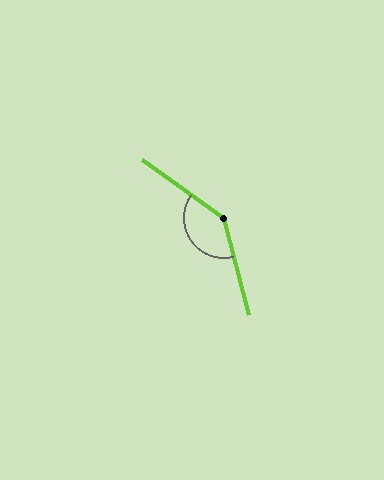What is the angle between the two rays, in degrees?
Approximately 140 degrees.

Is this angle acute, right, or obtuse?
It is obtuse.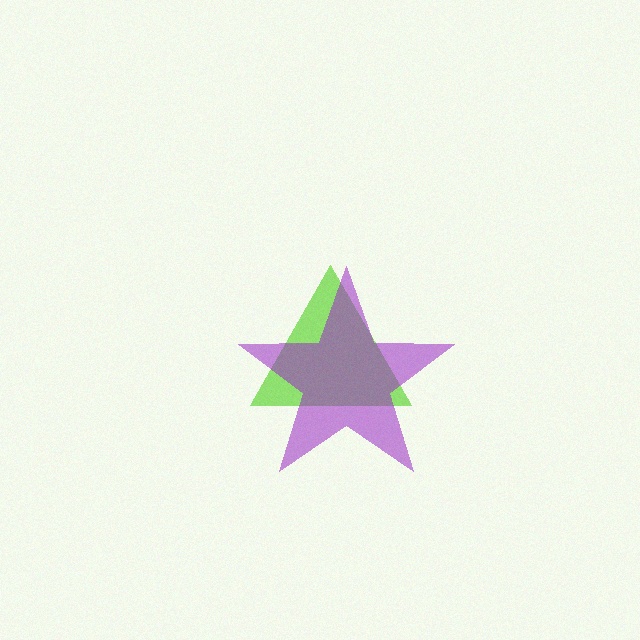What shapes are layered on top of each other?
The layered shapes are: a lime triangle, a purple star.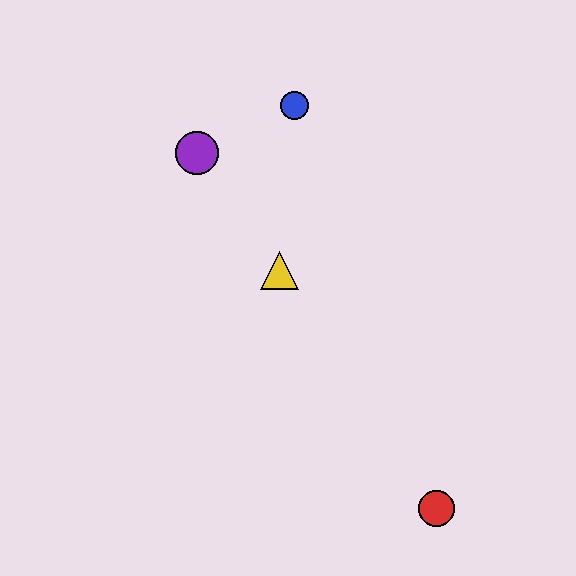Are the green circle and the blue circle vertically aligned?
No, the green circle is at x≈197 and the blue circle is at x≈295.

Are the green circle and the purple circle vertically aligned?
Yes, both are at x≈197.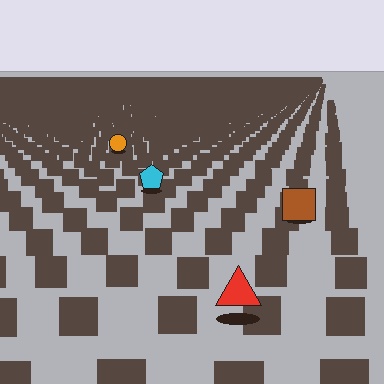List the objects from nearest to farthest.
From nearest to farthest: the red triangle, the brown square, the cyan pentagon, the orange circle.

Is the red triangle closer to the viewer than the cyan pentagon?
Yes. The red triangle is closer — you can tell from the texture gradient: the ground texture is coarser near it.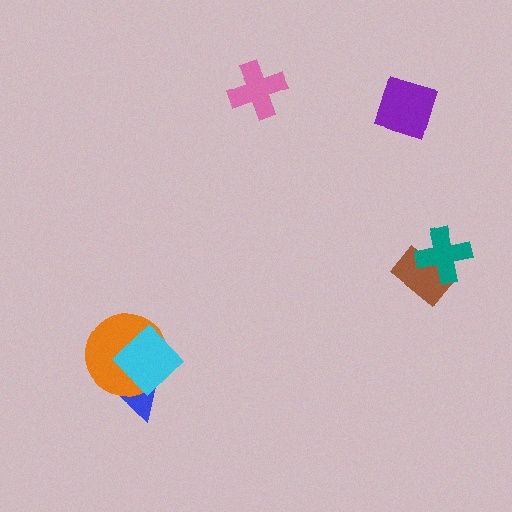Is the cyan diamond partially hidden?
No, no other shape covers it.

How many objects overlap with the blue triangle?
2 objects overlap with the blue triangle.